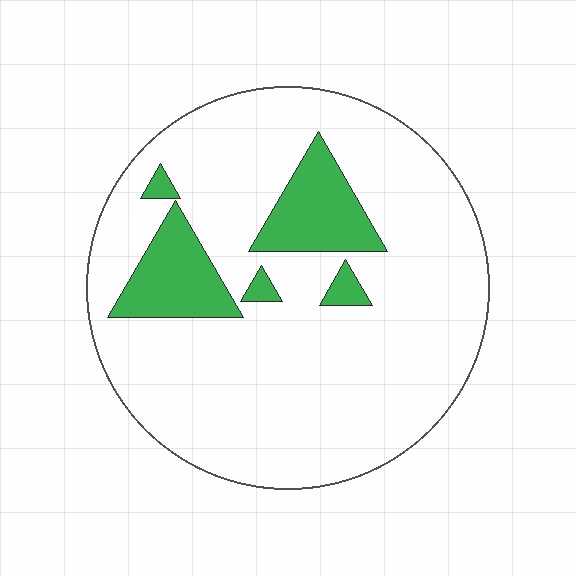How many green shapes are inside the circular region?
5.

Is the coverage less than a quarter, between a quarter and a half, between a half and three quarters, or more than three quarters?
Less than a quarter.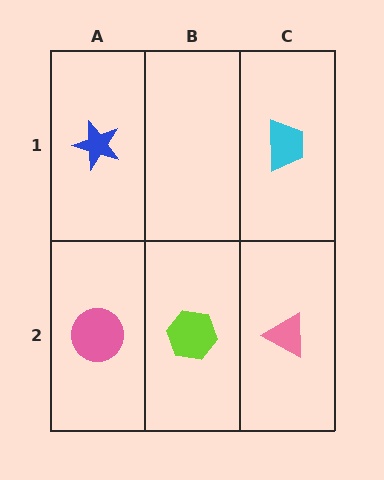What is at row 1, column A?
A blue star.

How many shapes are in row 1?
2 shapes.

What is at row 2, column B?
A lime hexagon.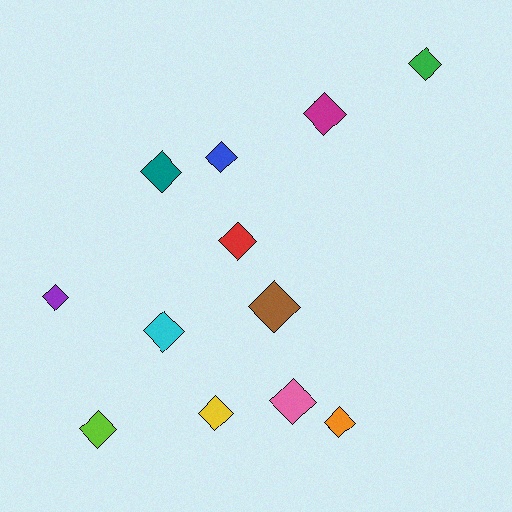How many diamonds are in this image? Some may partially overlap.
There are 12 diamonds.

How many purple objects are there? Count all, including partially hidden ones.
There is 1 purple object.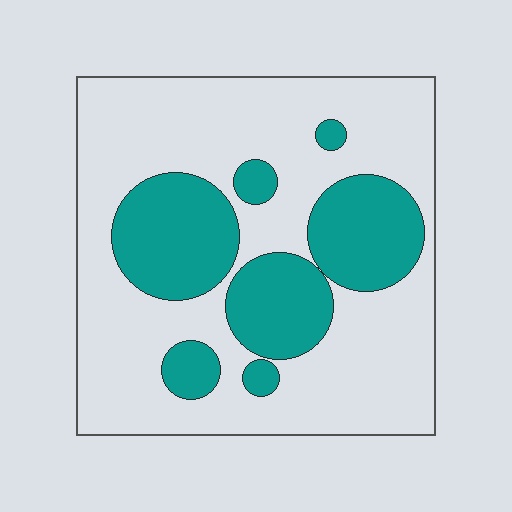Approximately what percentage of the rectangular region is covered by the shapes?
Approximately 30%.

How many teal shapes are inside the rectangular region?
7.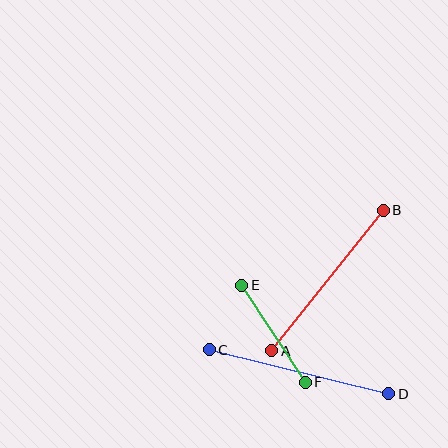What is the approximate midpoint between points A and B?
The midpoint is at approximately (327, 280) pixels.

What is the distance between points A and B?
The distance is approximately 180 pixels.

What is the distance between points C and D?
The distance is approximately 185 pixels.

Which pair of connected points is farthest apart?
Points C and D are farthest apart.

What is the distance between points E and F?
The distance is approximately 116 pixels.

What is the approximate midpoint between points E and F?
The midpoint is at approximately (274, 334) pixels.